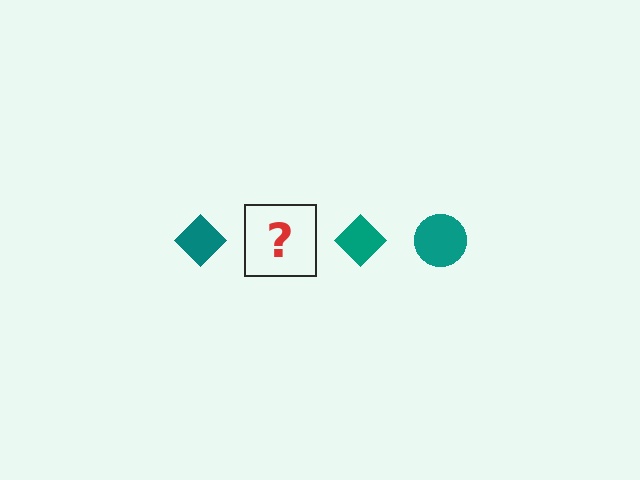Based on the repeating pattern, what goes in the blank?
The blank should be a teal circle.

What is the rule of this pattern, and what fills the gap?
The rule is that the pattern cycles through diamond, circle shapes in teal. The gap should be filled with a teal circle.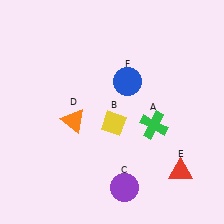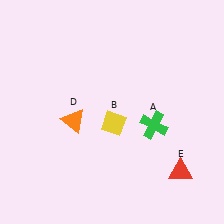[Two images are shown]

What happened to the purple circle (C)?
The purple circle (C) was removed in Image 2. It was in the bottom-right area of Image 1.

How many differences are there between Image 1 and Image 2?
There are 2 differences between the two images.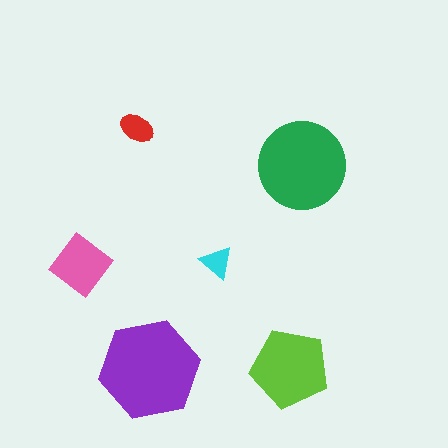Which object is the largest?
The purple hexagon.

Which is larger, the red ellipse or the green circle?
The green circle.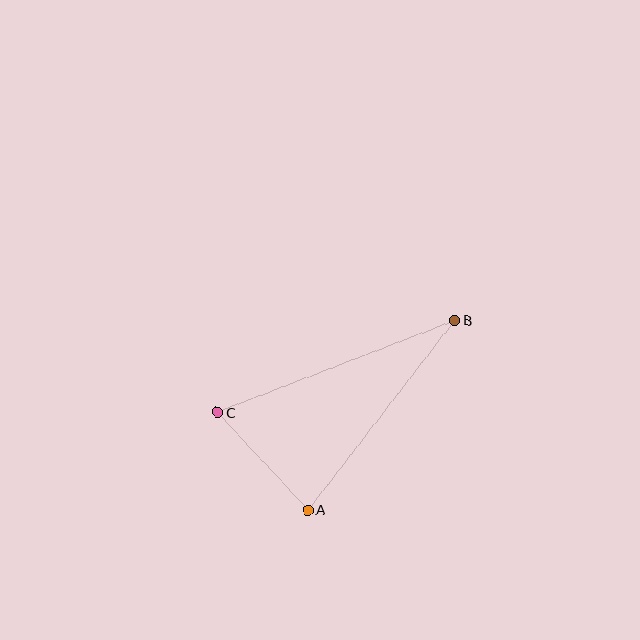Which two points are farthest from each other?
Points B and C are farthest from each other.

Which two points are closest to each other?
Points A and C are closest to each other.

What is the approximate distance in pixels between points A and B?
The distance between A and B is approximately 240 pixels.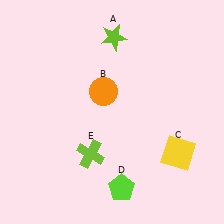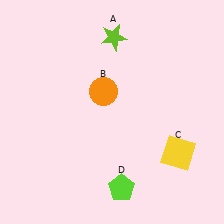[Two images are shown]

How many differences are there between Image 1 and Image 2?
There is 1 difference between the two images.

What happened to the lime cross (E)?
The lime cross (E) was removed in Image 2. It was in the bottom-left area of Image 1.